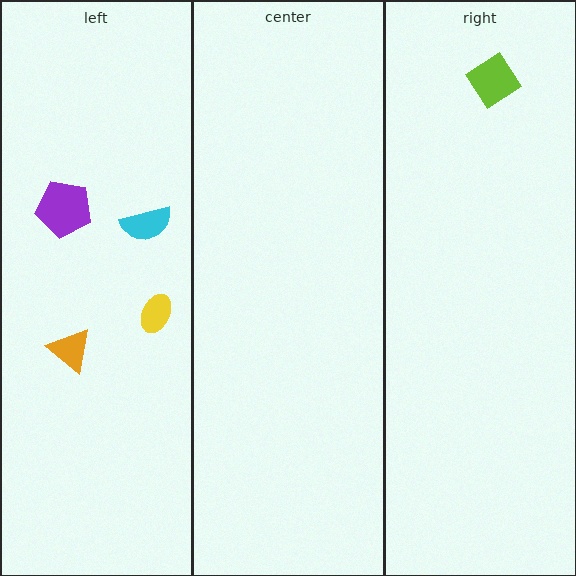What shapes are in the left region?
The yellow ellipse, the purple pentagon, the orange triangle, the cyan semicircle.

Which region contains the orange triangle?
The left region.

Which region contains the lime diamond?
The right region.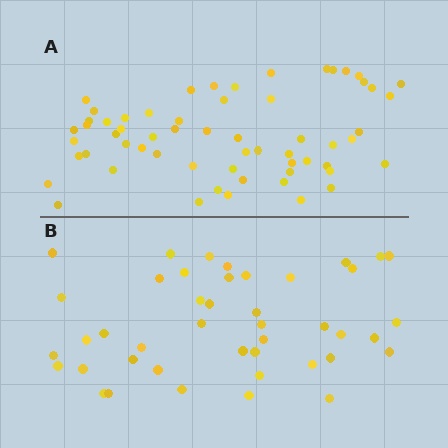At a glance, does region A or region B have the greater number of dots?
Region A (the top region) has more dots.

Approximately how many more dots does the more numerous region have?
Region A has approximately 15 more dots than region B.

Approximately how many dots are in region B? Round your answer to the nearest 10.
About 40 dots. (The exact count is 43, which rounds to 40.)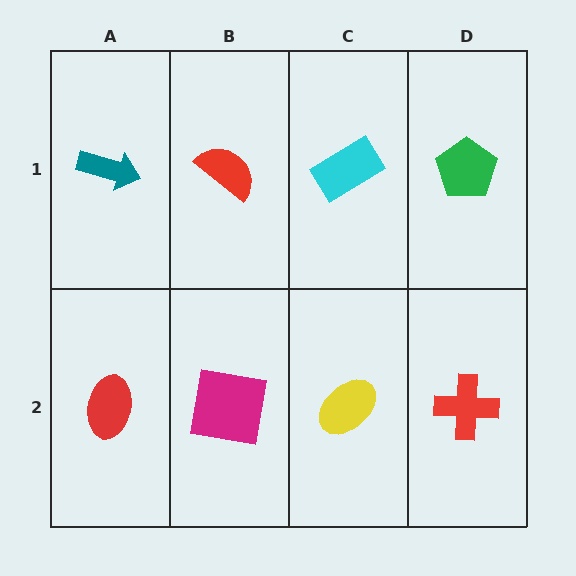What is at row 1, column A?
A teal arrow.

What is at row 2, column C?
A yellow ellipse.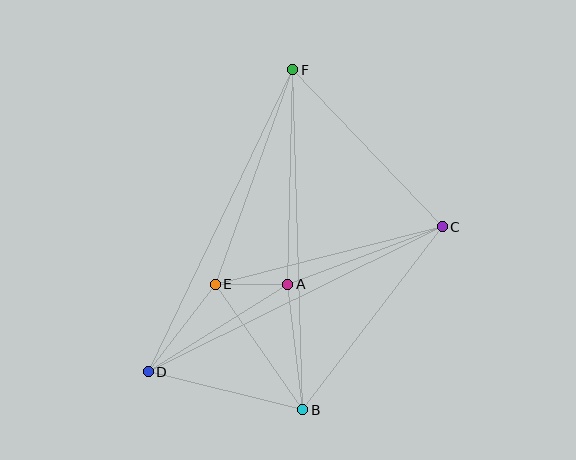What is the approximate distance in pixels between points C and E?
The distance between C and E is approximately 234 pixels.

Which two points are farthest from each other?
Points B and F are farthest from each other.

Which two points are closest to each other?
Points A and E are closest to each other.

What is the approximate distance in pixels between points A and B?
The distance between A and B is approximately 126 pixels.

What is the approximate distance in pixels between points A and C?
The distance between A and C is approximately 165 pixels.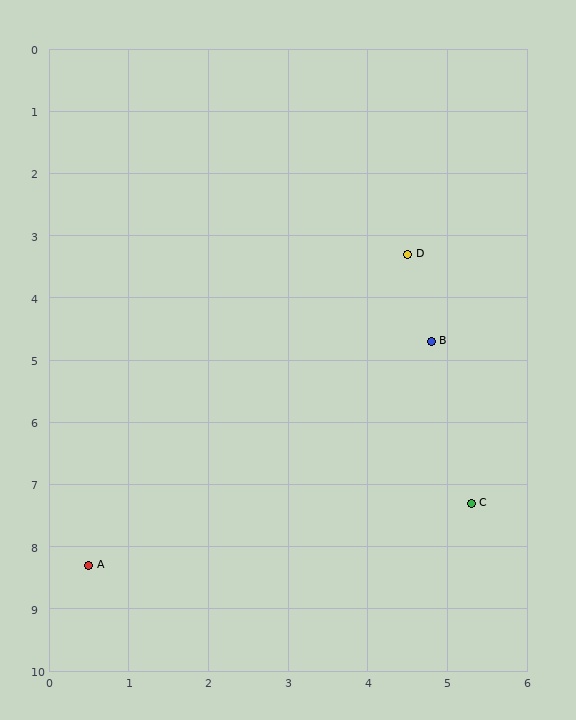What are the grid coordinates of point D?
Point D is at approximately (4.5, 3.3).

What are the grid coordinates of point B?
Point B is at approximately (4.8, 4.7).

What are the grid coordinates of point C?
Point C is at approximately (5.3, 7.3).